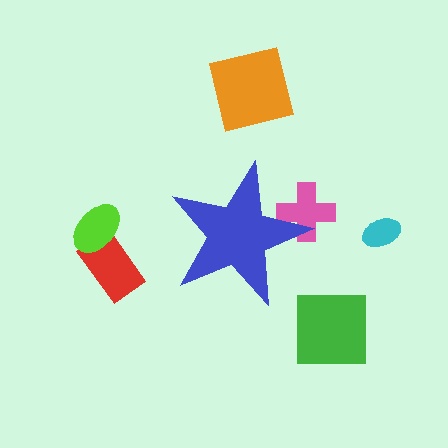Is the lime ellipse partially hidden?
No, the lime ellipse is fully visible.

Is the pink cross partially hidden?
Yes, the pink cross is partially hidden behind the blue star.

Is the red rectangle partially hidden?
No, the red rectangle is fully visible.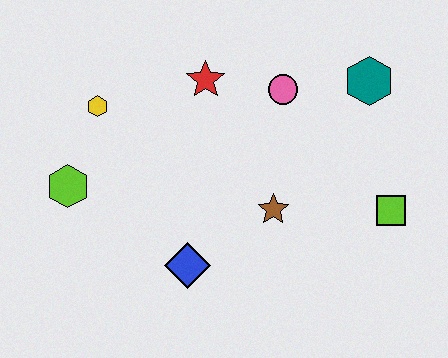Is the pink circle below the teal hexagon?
Yes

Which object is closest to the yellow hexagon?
The lime hexagon is closest to the yellow hexagon.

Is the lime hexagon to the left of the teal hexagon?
Yes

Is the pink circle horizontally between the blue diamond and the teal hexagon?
Yes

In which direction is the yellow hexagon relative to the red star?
The yellow hexagon is to the left of the red star.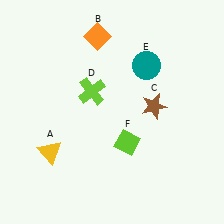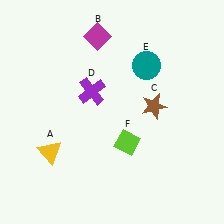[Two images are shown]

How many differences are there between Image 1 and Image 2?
There are 2 differences between the two images.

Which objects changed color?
B changed from orange to magenta. D changed from lime to purple.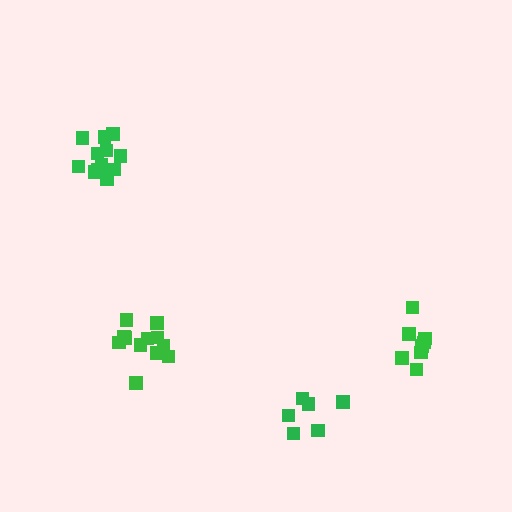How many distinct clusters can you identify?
There are 4 distinct clusters.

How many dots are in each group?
Group 1: 12 dots, Group 2: 6 dots, Group 3: 12 dots, Group 4: 8 dots (38 total).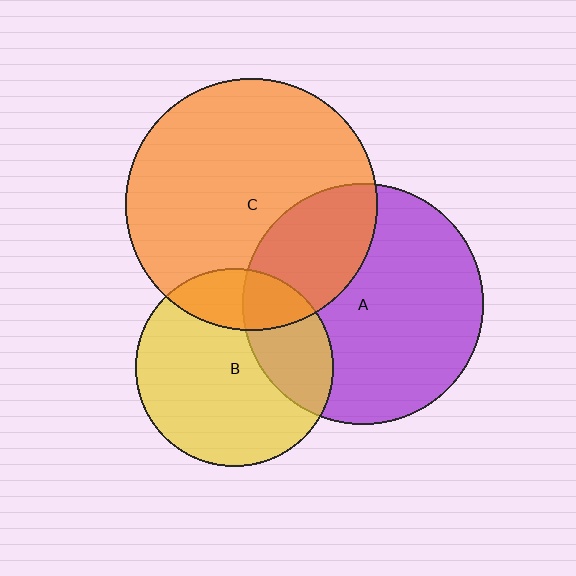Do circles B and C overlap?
Yes.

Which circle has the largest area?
Circle C (orange).